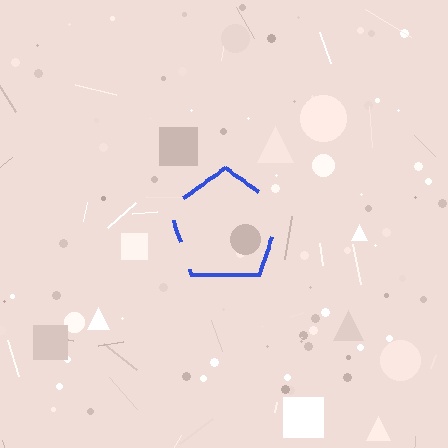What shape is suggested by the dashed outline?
The dashed outline suggests a pentagon.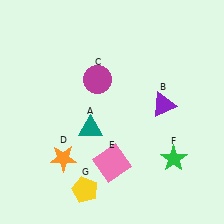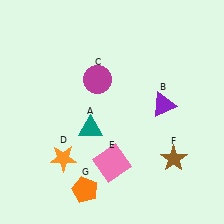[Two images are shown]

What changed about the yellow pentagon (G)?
In Image 1, G is yellow. In Image 2, it changed to orange.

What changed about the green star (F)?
In Image 1, F is green. In Image 2, it changed to brown.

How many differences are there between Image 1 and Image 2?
There are 2 differences between the two images.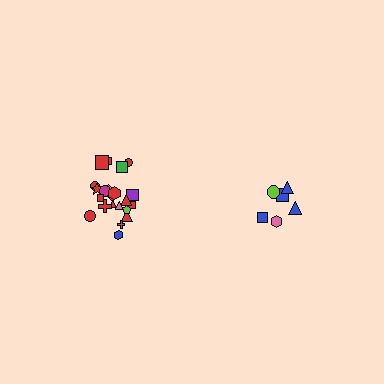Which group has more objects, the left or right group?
The left group.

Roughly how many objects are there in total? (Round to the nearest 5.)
Roughly 30 objects in total.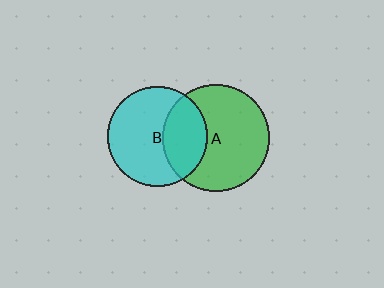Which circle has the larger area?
Circle A (green).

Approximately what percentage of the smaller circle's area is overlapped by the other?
Approximately 35%.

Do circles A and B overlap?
Yes.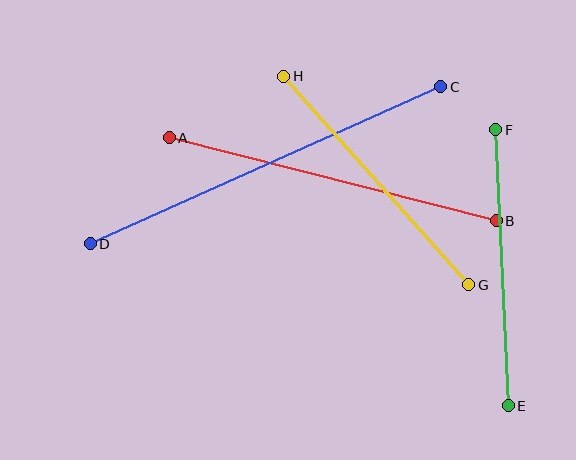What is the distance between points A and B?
The distance is approximately 337 pixels.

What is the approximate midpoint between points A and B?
The midpoint is at approximately (333, 179) pixels.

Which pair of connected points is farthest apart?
Points C and D are farthest apart.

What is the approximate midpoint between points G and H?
The midpoint is at approximately (376, 181) pixels.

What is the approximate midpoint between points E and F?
The midpoint is at approximately (502, 268) pixels.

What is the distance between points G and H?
The distance is approximately 279 pixels.